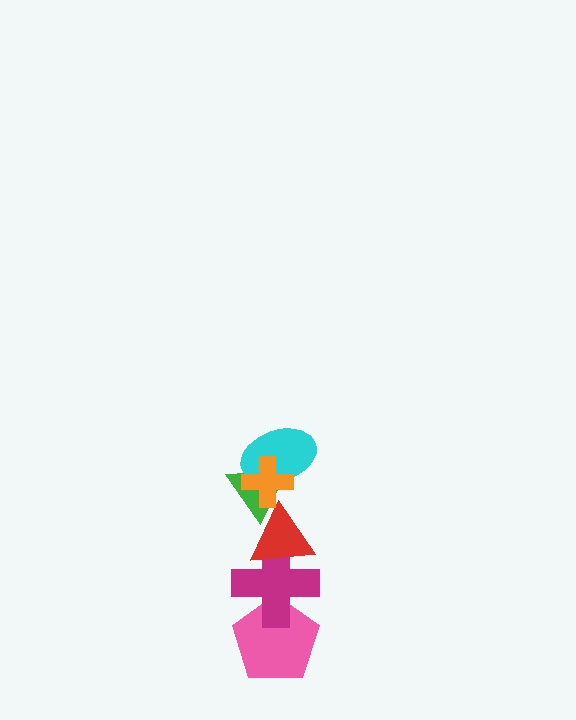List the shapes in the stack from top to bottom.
From top to bottom: the orange cross, the cyan ellipse, the green triangle, the red triangle, the magenta cross, the pink pentagon.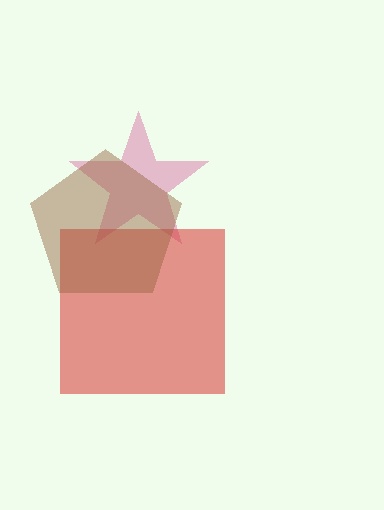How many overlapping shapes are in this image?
There are 3 overlapping shapes in the image.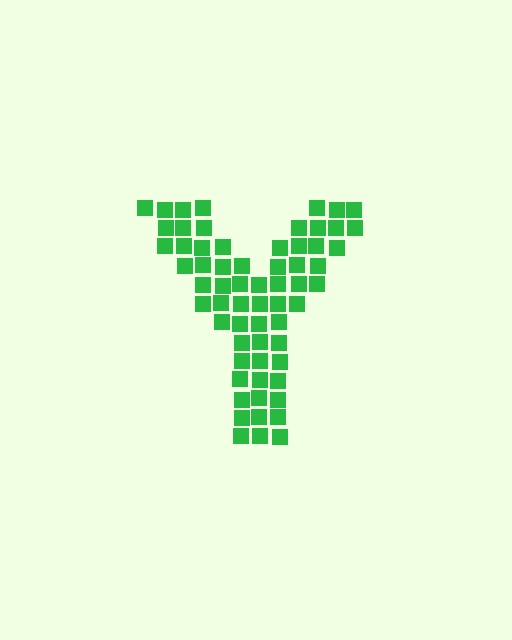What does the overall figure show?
The overall figure shows the letter Y.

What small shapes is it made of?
It is made of small squares.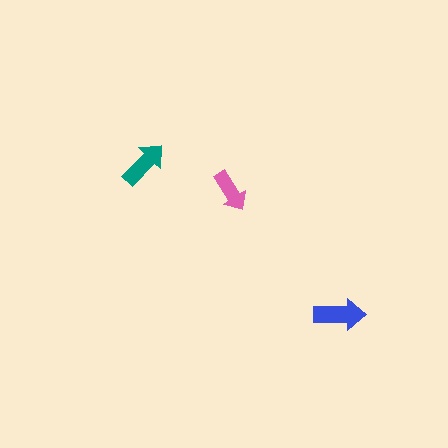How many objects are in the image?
There are 3 objects in the image.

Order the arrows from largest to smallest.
the blue one, the teal one, the pink one.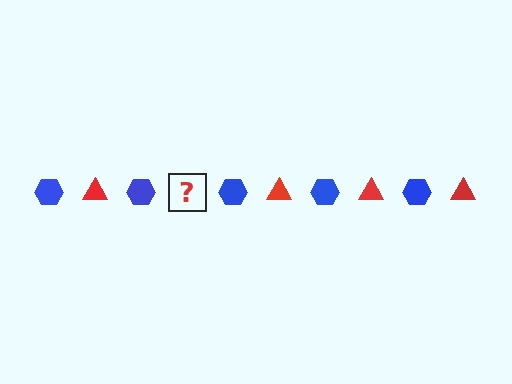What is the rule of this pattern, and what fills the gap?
The rule is that the pattern alternates between blue hexagon and red triangle. The gap should be filled with a red triangle.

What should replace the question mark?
The question mark should be replaced with a red triangle.